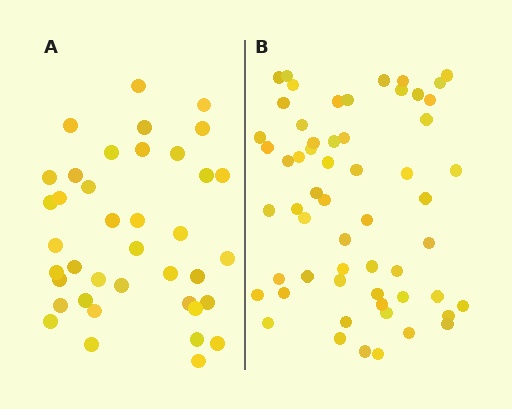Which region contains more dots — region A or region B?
Region B (the right region) has more dots.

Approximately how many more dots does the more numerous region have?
Region B has approximately 20 more dots than region A.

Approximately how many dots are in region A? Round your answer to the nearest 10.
About 40 dots. (The exact count is 39, which rounds to 40.)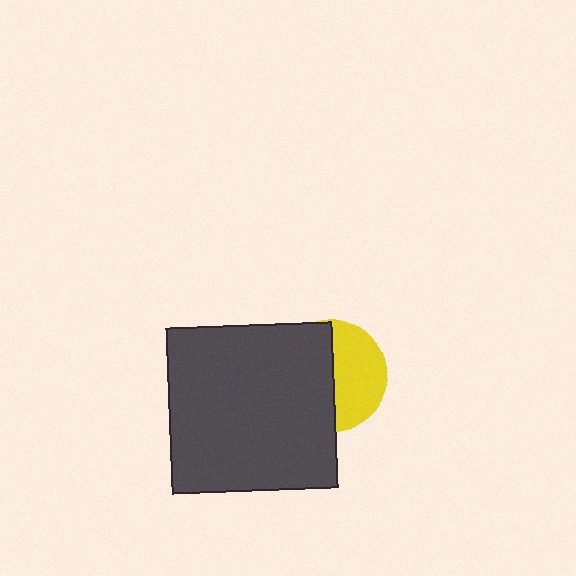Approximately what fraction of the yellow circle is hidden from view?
Roughly 54% of the yellow circle is hidden behind the dark gray square.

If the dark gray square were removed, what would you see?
You would see the complete yellow circle.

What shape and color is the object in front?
The object in front is a dark gray square.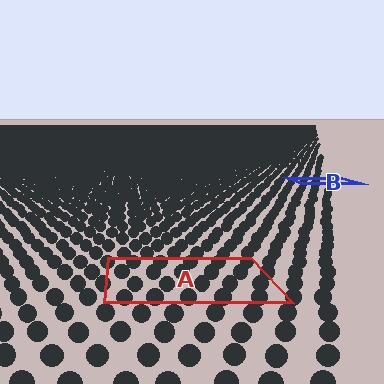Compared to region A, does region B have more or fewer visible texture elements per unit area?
Region B has more texture elements per unit area — they are packed more densely because it is farther away.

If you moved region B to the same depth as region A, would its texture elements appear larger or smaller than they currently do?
They would appear larger. At a closer depth, the same texture elements are projected at a bigger on-screen size.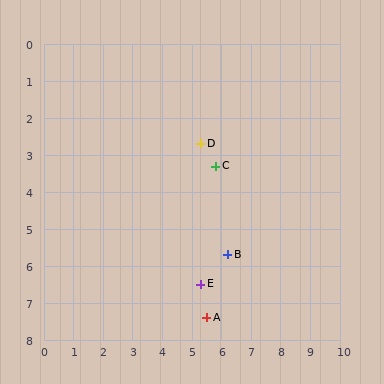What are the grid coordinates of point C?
Point C is at approximately (5.8, 3.3).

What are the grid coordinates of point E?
Point E is at approximately (5.3, 6.5).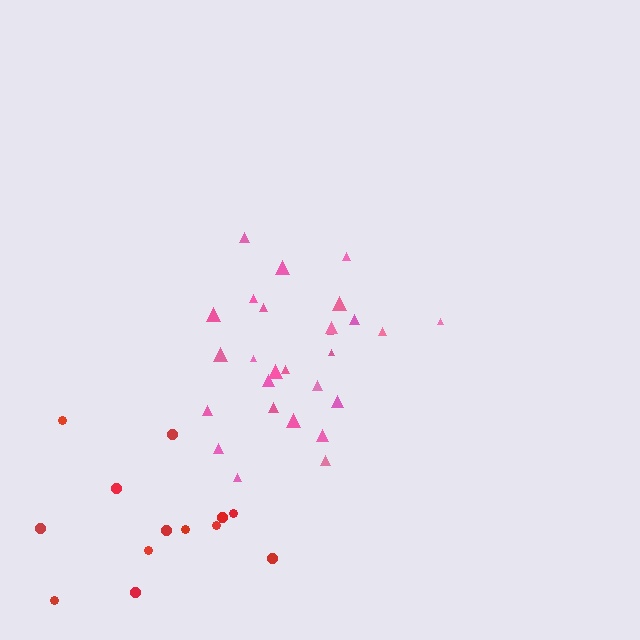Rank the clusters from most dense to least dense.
pink, red.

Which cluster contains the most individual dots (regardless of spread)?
Pink (27).